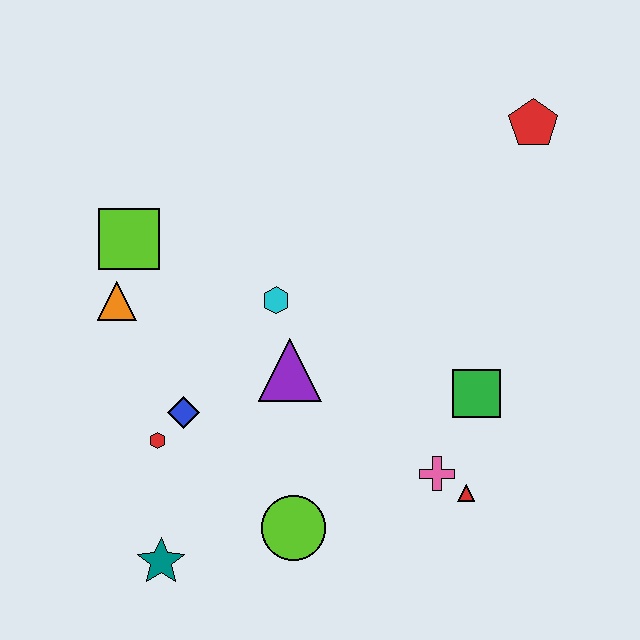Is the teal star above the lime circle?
No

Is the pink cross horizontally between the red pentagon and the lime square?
Yes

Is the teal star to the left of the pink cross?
Yes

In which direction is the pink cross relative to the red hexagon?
The pink cross is to the right of the red hexagon.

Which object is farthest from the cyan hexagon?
The red pentagon is farthest from the cyan hexagon.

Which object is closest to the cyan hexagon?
The purple triangle is closest to the cyan hexagon.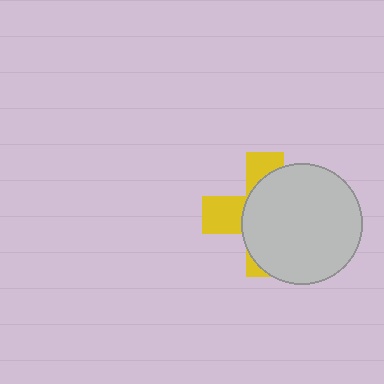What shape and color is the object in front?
The object in front is a light gray circle.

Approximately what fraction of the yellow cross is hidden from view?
Roughly 64% of the yellow cross is hidden behind the light gray circle.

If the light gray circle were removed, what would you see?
You would see the complete yellow cross.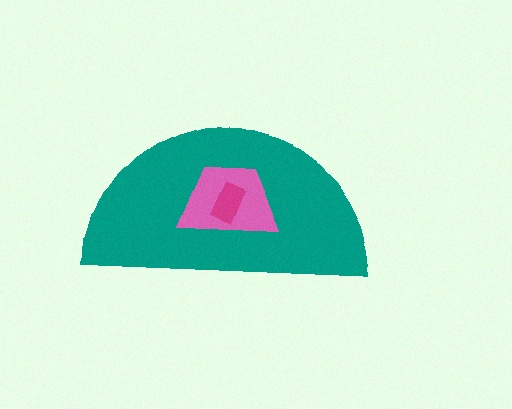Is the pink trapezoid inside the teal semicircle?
Yes.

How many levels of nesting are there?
3.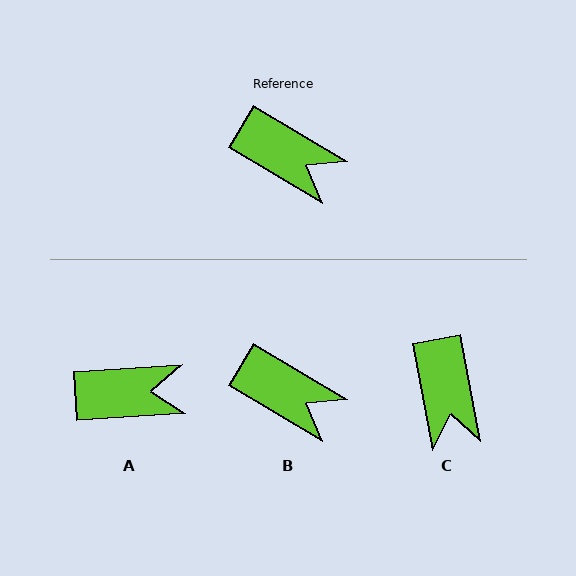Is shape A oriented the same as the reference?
No, it is off by about 35 degrees.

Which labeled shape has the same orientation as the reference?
B.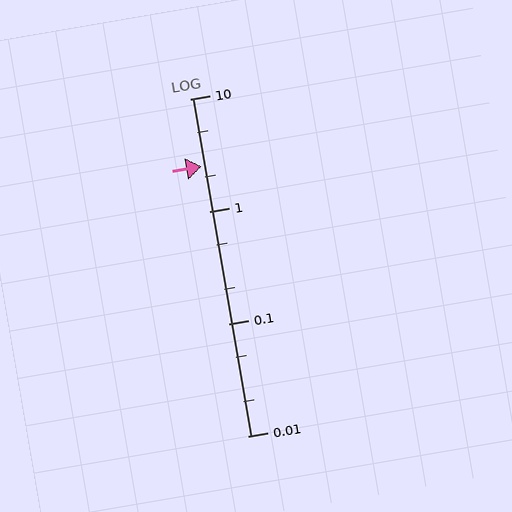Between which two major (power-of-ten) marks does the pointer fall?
The pointer is between 1 and 10.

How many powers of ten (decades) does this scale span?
The scale spans 3 decades, from 0.01 to 10.